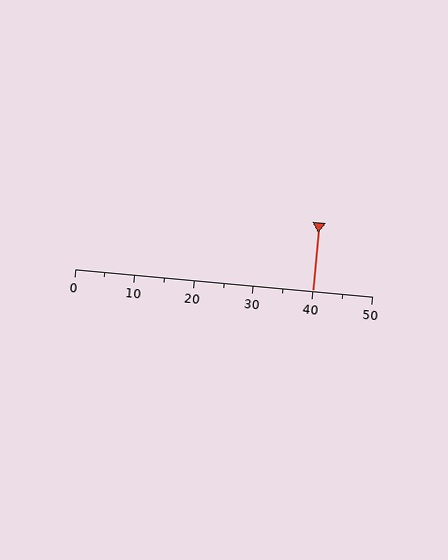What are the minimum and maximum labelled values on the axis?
The axis runs from 0 to 50.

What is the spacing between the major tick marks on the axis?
The major ticks are spaced 10 apart.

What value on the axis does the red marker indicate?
The marker indicates approximately 40.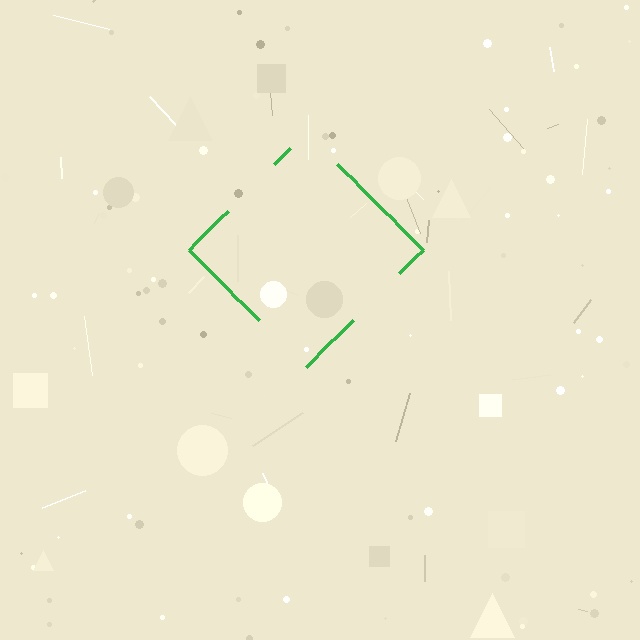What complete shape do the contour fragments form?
The contour fragments form a diamond.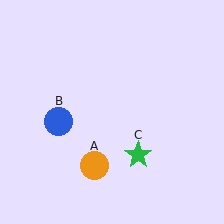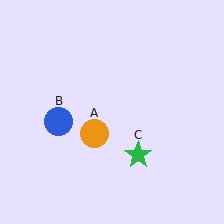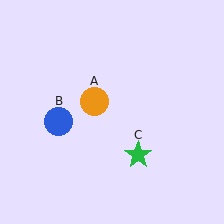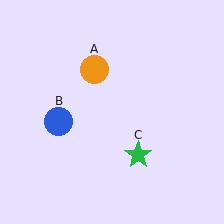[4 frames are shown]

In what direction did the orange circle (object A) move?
The orange circle (object A) moved up.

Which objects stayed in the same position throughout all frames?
Blue circle (object B) and green star (object C) remained stationary.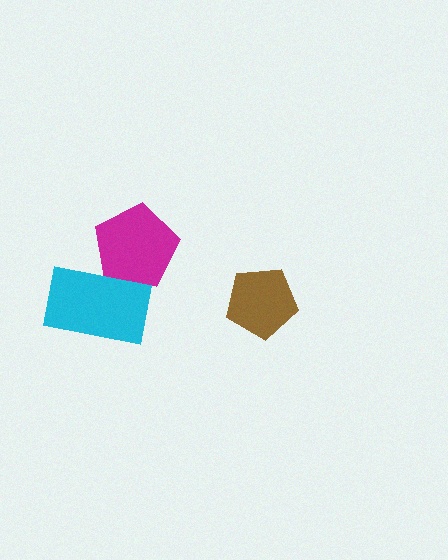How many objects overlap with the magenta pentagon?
1 object overlaps with the magenta pentagon.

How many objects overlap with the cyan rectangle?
1 object overlaps with the cyan rectangle.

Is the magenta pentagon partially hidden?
Yes, it is partially covered by another shape.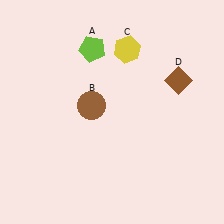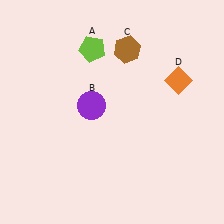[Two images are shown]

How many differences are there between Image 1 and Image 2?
There are 3 differences between the two images.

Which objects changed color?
B changed from brown to purple. C changed from yellow to brown. D changed from brown to orange.